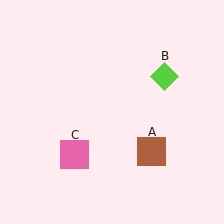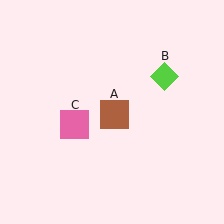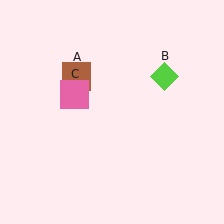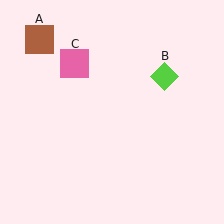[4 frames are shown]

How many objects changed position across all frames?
2 objects changed position: brown square (object A), pink square (object C).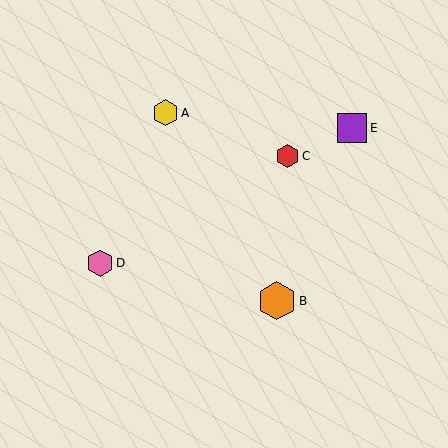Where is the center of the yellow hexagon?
The center of the yellow hexagon is at (165, 113).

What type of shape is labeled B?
Shape B is an orange hexagon.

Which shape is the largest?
The orange hexagon (labeled B) is the largest.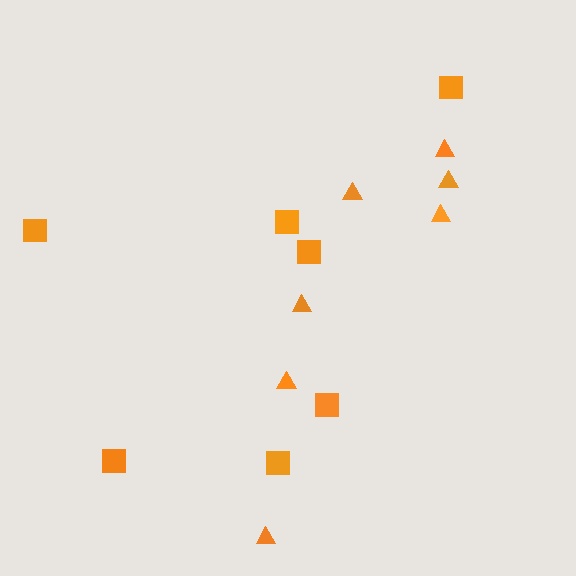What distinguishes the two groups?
There are 2 groups: one group of squares (7) and one group of triangles (7).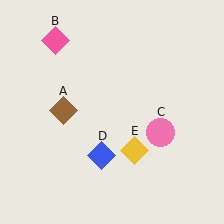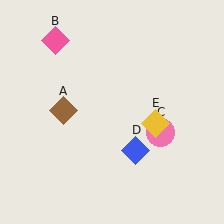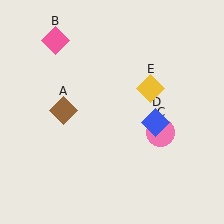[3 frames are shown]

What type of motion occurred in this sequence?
The blue diamond (object D), yellow diamond (object E) rotated counterclockwise around the center of the scene.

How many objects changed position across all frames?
2 objects changed position: blue diamond (object D), yellow diamond (object E).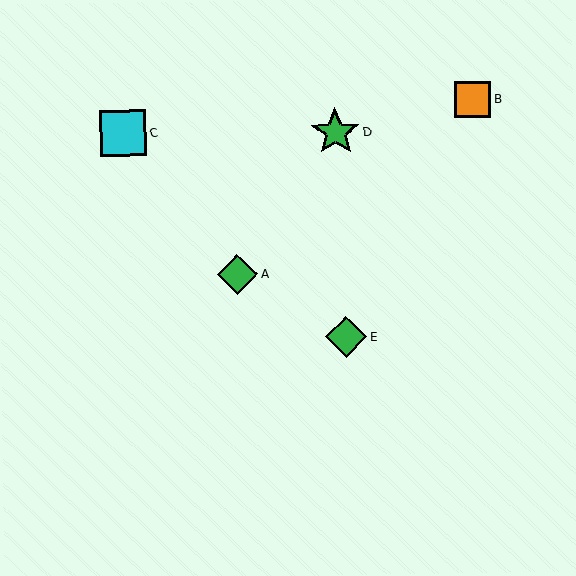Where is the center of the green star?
The center of the green star is at (335, 132).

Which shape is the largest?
The green star (labeled D) is the largest.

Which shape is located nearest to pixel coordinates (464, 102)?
The orange square (labeled B) at (472, 99) is nearest to that location.